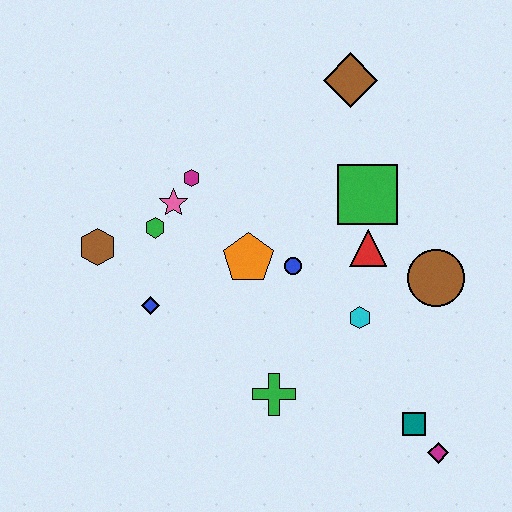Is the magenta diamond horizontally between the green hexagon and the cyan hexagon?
No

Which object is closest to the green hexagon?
The pink star is closest to the green hexagon.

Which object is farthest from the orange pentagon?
The magenta diamond is farthest from the orange pentagon.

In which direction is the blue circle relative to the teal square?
The blue circle is above the teal square.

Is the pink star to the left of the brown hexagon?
No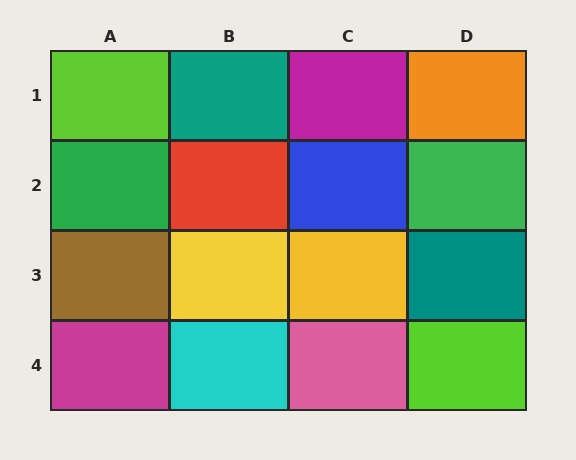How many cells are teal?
2 cells are teal.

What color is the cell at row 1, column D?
Orange.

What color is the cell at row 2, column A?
Green.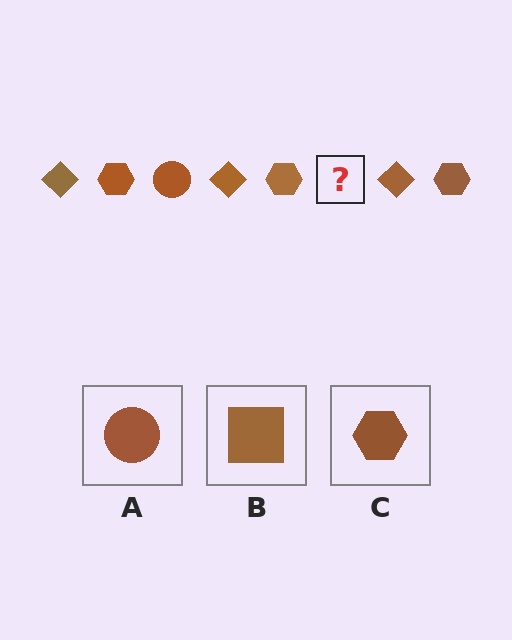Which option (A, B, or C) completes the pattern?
A.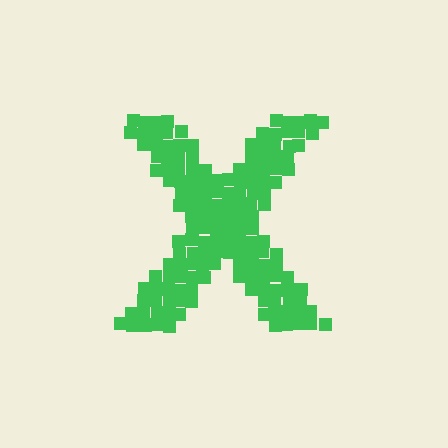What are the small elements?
The small elements are squares.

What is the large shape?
The large shape is the letter X.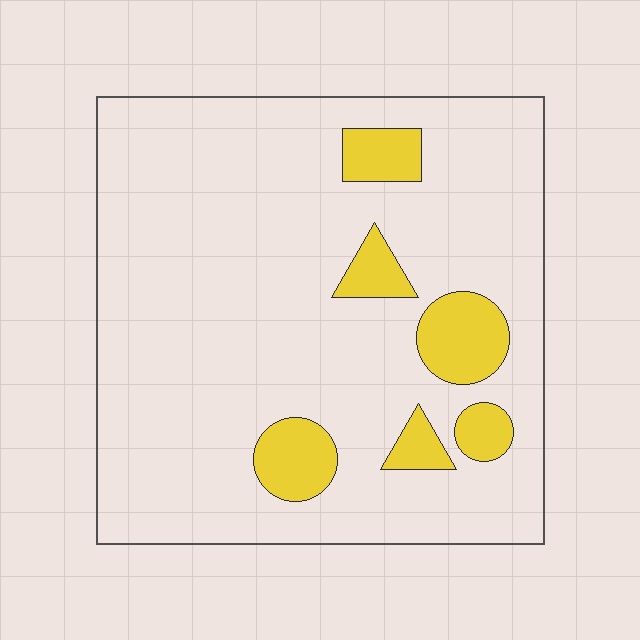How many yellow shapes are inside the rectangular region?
6.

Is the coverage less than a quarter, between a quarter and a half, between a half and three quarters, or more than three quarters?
Less than a quarter.